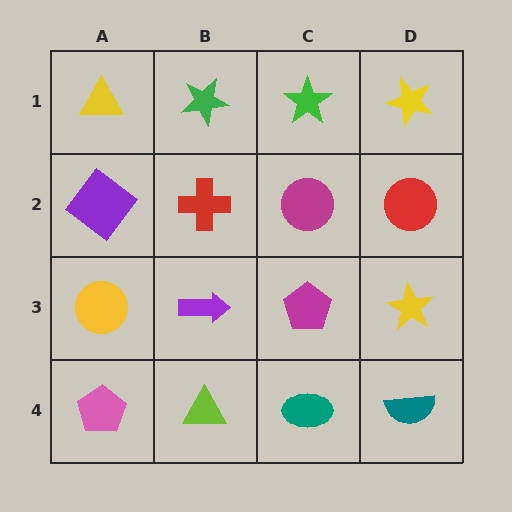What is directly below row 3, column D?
A teal semicircle.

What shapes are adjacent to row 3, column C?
A magenta circle (row 2, column C), a teal ellipse (row 4, column C), a purple arrow (row 3, column B), a yellow star (row 3, column D).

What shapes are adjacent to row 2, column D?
A yellow star (row 1, column D), a yellow star (row 3, column D), a magenta circle (row 2, column C).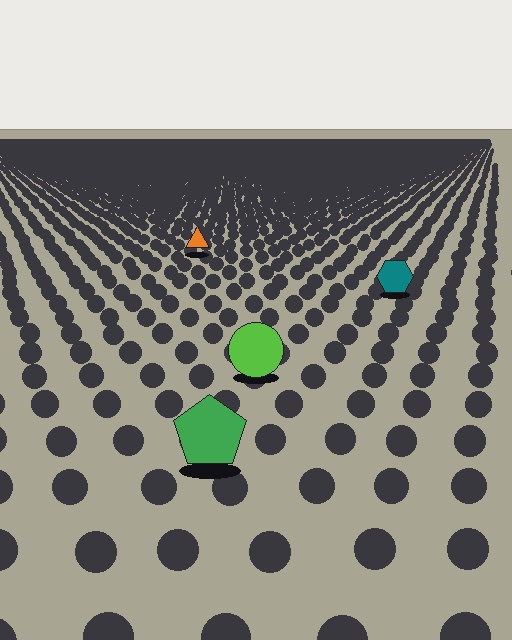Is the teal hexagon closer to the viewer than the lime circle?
No. The lime circle is closer — you can tell from the texture gradient: the ground texture is coarser near it.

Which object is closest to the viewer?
The green pentagon is closest. The texture marks near it are larger and more spread out.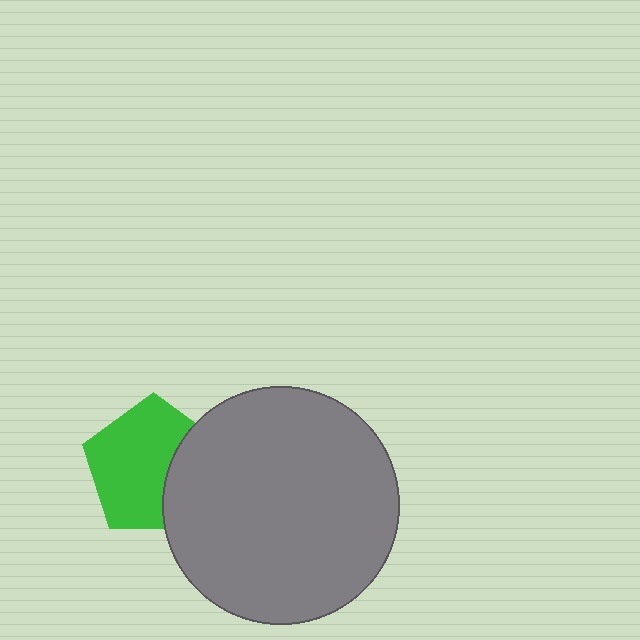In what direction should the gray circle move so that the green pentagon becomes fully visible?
The gray circle should move right. That is the shortest direction to clear the overlap and leave the green pentagon fully visible.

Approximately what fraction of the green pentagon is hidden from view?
Roughly 32% of the green pentagon is hidden behind the gray circle.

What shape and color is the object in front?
The object in front is a gray circle.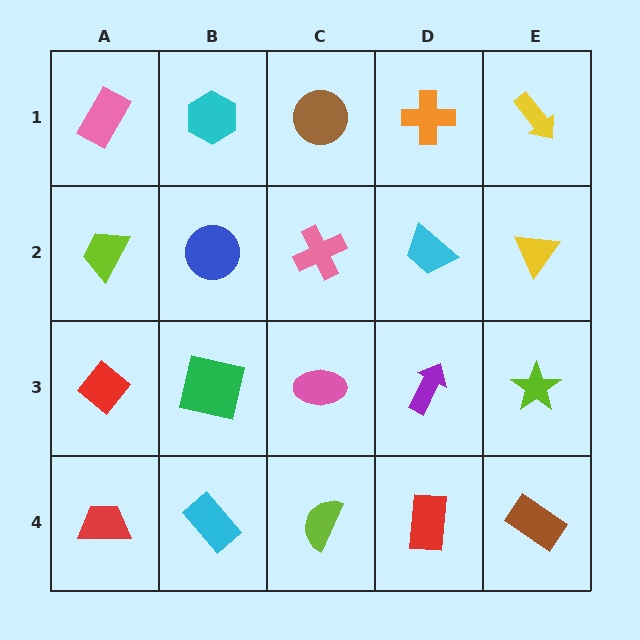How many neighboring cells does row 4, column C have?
3.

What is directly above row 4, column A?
A red diamond.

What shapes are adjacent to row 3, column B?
A blue circle (row 2, column B), a cyan rectangle (row 4, column B), a red diamond (row 3, column A), a pink ellipse (row 3, column C).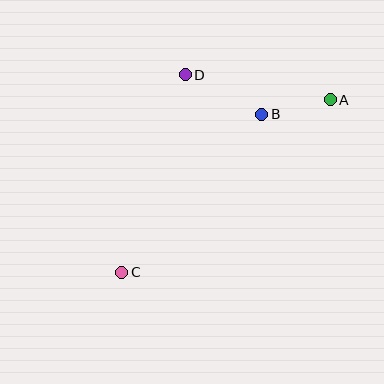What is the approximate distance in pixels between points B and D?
The distance between B and D is approximately 86 pixels.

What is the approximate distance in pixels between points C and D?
The distance between C and D is approximately 207 pixels.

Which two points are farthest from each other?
Points A and C are farthest from each other.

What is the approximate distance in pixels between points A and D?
The distance between A and D is approximately 147 pixels.